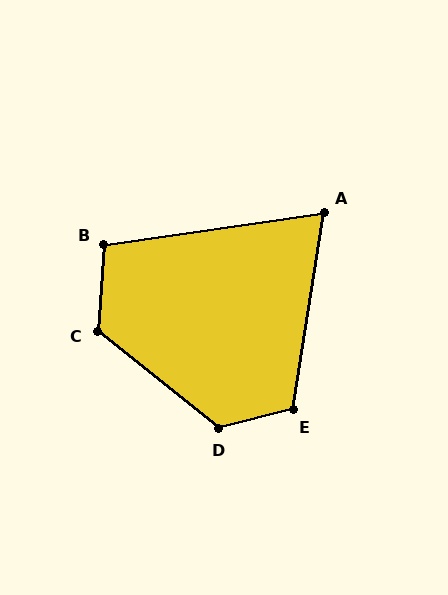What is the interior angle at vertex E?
Approximately 114 degrees (obtuse).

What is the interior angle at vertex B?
Approximately 103 degrees (obtuse).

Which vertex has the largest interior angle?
D, at approximately 127 degrees.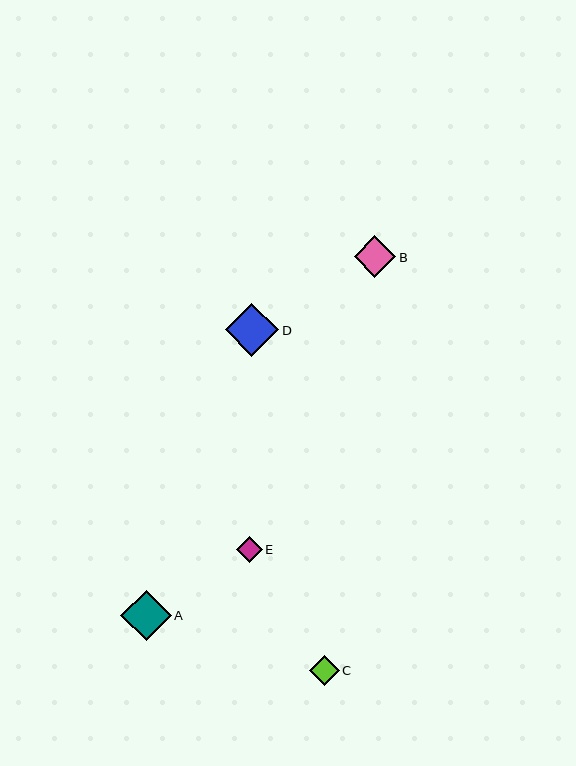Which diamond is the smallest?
Diamond E is the smallest with a size of approximately 26 pixels.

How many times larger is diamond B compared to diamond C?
Diamond B is approximately 1.4 times the size of diamond C.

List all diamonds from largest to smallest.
From largest to smallest: D, A, B, C, E.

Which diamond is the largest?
Diamond D is the largest with a size of approximately 54 pixels.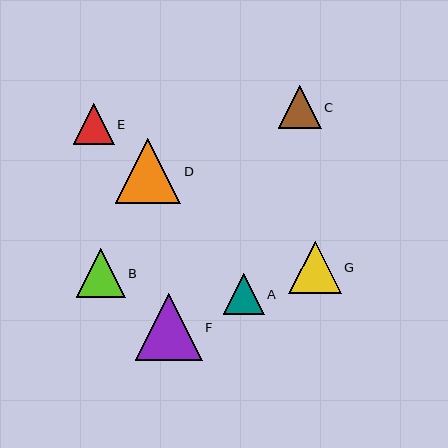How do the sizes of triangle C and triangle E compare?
Triangle C and triangle E are approximately the same size.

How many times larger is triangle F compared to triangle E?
Triangle F is approximately 1.6 times the size of triangle E.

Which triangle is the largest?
Triangle F is the largest with a size of approximately 67 pixels.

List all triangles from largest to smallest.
From largest to smallest: F, D, G, B, C, E, A.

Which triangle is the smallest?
Triangle A is the smallest with a size of approximately 41 pixels.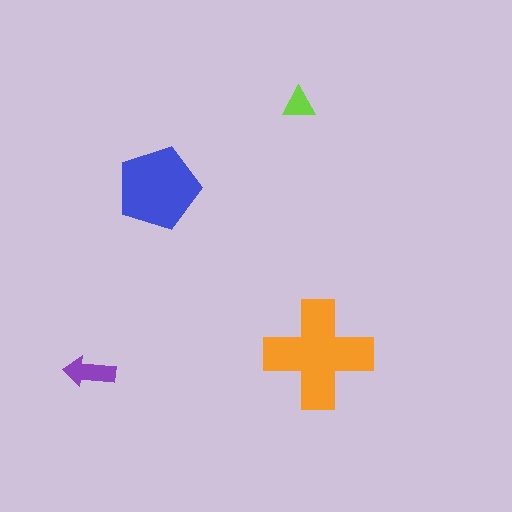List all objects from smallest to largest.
The lime triangle, the purple arrow, the blue pentagon, the orange cross.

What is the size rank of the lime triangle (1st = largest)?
4th.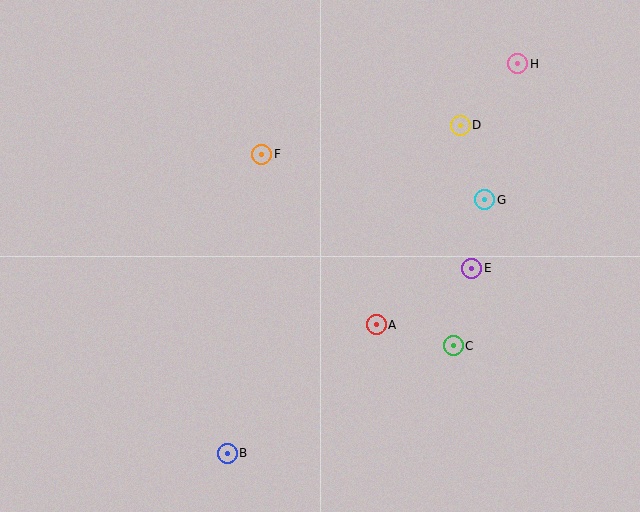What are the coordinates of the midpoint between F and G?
The midpoint between F and G is at (373, 177).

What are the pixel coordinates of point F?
Point F is at (262, 154).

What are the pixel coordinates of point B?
Point B is at (227, 453).